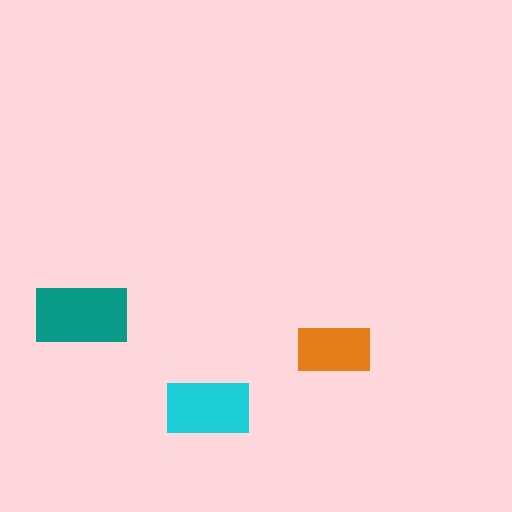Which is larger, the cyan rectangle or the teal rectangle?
The teal one.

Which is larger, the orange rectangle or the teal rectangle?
The teal one.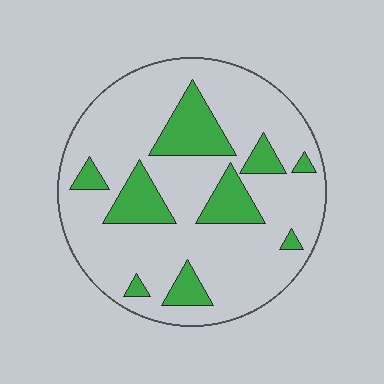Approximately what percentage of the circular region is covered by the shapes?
Approximately 20%.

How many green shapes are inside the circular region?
9.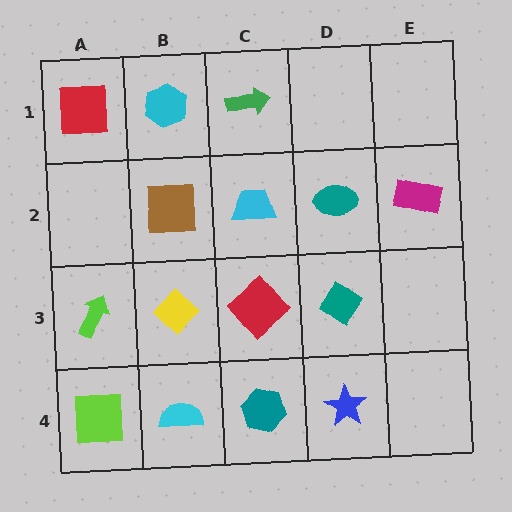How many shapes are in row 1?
3 shapes.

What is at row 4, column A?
A lime square.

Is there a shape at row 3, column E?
No, that cell is empty.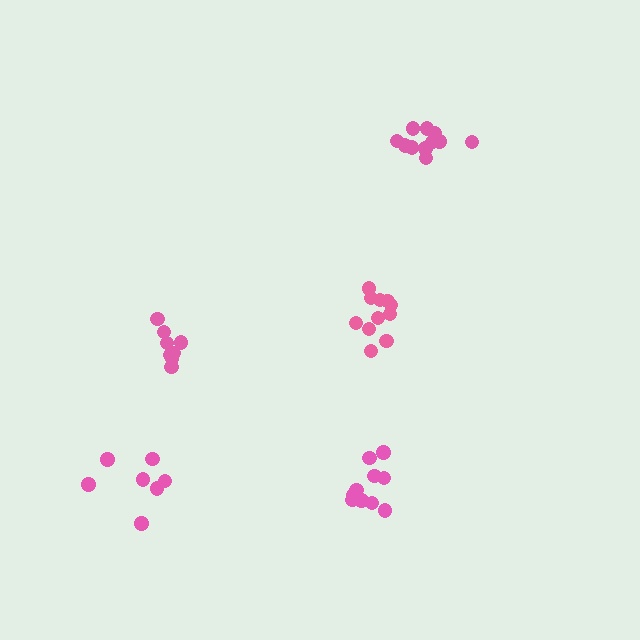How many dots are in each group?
Group 1: 10 dots, Group 2: 11 dots, Group 3: 8 dots, Group 4: 7 dots, Group 5: 11 dots (47 total).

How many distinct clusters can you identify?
There are 5 distinct clusters.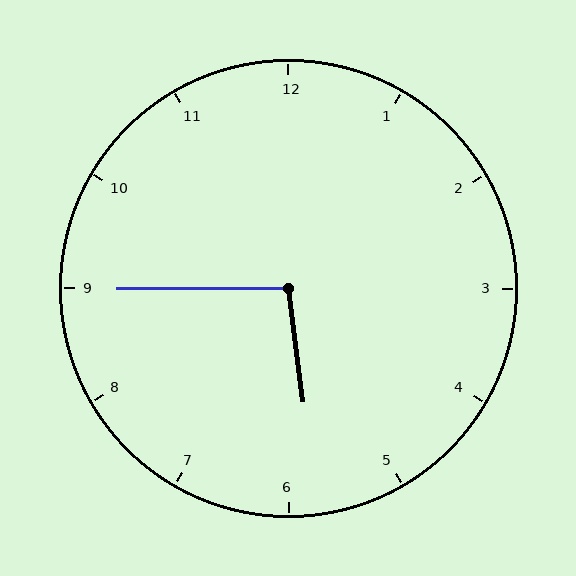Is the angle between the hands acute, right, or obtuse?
It is obtuse.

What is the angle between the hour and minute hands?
Approximately 98 degrees.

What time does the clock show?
5:45.